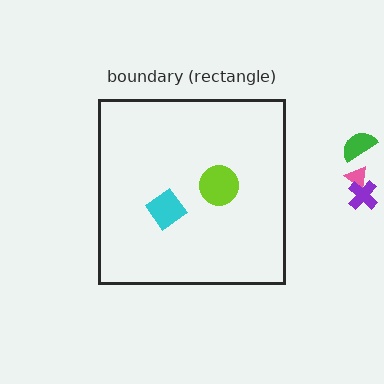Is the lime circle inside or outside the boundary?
Inside.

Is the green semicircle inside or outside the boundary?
Outside.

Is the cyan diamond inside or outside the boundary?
Inside.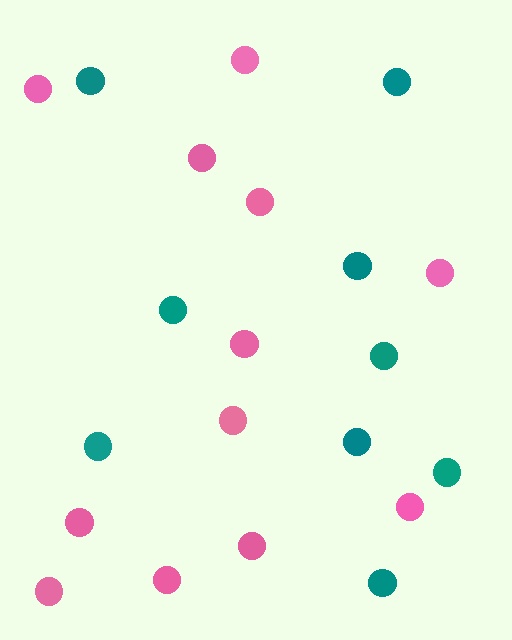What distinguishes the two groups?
There are 2 groups: one group of teal circles (9) and one group of pink circles (12).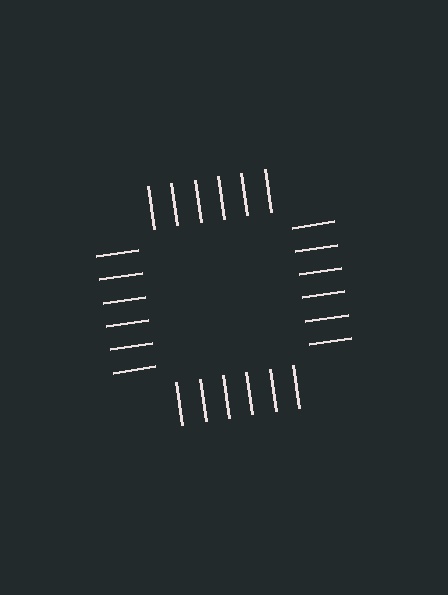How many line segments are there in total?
24 — 6 along each of the 4 edges.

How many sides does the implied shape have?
4 sides — the line-ends trace a square.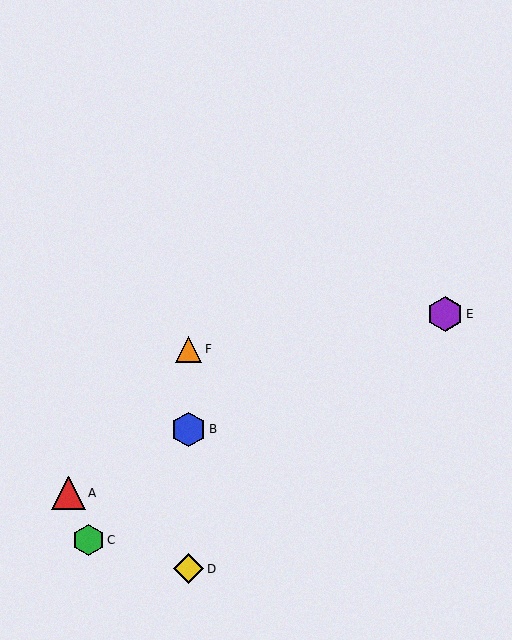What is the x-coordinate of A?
Object A is at x≈69.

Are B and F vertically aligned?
Yes, both are at x≈189.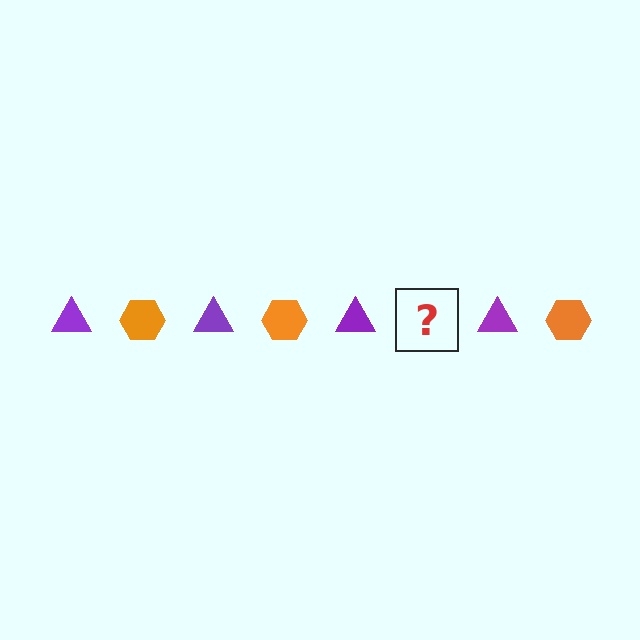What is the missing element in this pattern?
The missing element is an orange hexagon.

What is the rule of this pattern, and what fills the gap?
The rule is that the pattern alternates between purple triangle and orange hexagon. The gap should be filled with an orange hexagon.